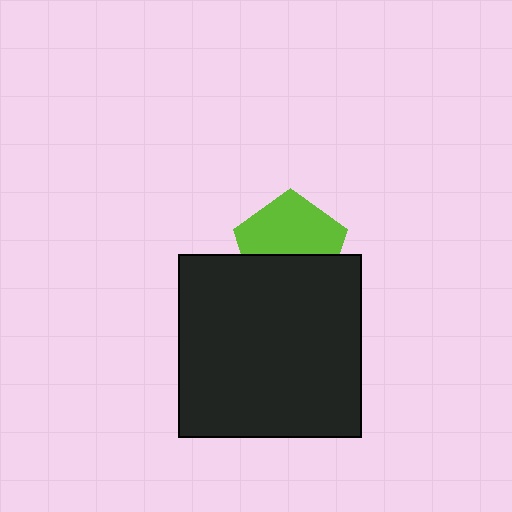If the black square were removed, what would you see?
You would see the complete lime pentagon.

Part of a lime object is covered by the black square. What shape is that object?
It is a pentagon.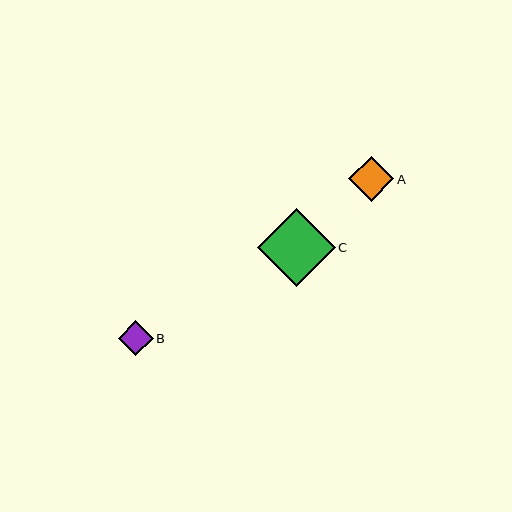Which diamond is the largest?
Diamond C is the largest with a size of approximately 78 pixels.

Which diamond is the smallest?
Diamond B is the smallest with a size of approximately 35 pixels.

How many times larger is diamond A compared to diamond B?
Diamond A is approximately 1.3 times the size of diamond B.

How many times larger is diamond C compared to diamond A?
Diamond C is approximately 1.7 times the size of diamond A.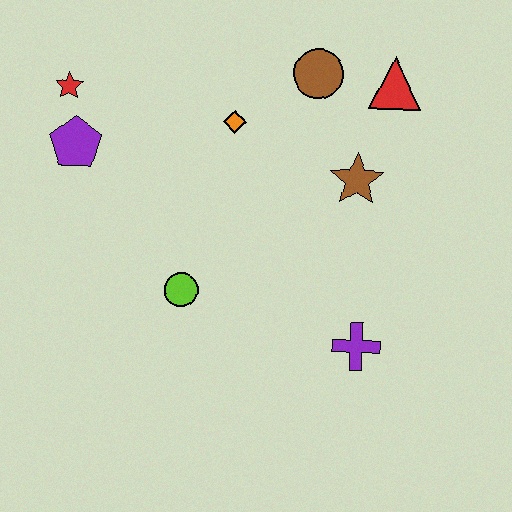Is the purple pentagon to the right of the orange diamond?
No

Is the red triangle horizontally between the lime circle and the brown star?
No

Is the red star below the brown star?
No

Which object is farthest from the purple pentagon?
The purple cross is farthest from the purple pentagon.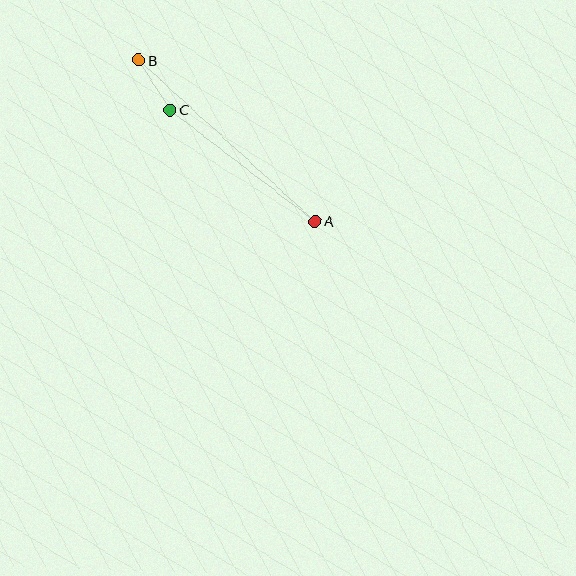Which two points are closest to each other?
Points B and C are closest to each other.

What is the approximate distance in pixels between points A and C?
The distance between A and C is approximately 183 pixels.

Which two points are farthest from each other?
Points A and B are farthest from each other.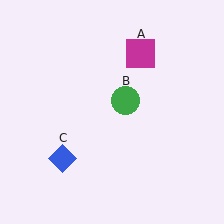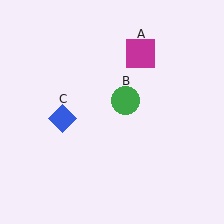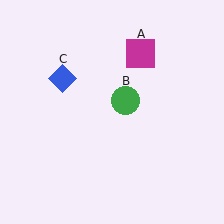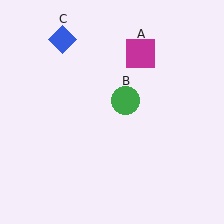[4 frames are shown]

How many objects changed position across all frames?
1 object changed position: blue diamond (object C).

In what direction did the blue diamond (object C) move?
The blue diamond (object C) moved up.